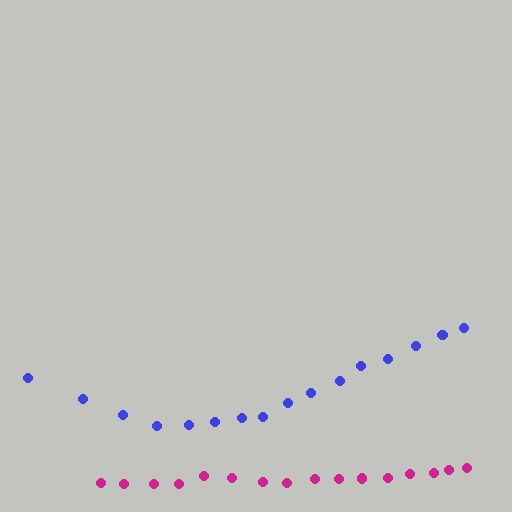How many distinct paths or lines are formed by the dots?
There are 2 distinct paths.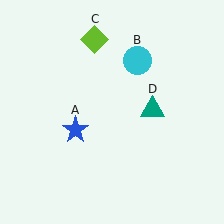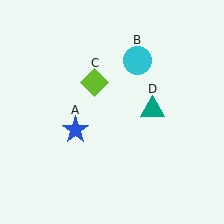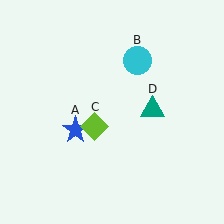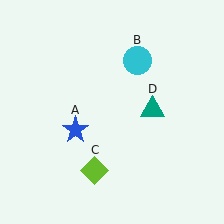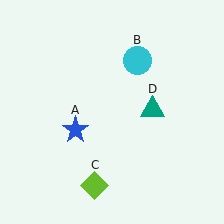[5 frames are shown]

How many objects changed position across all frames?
1 object changed position: lime diamond (object C).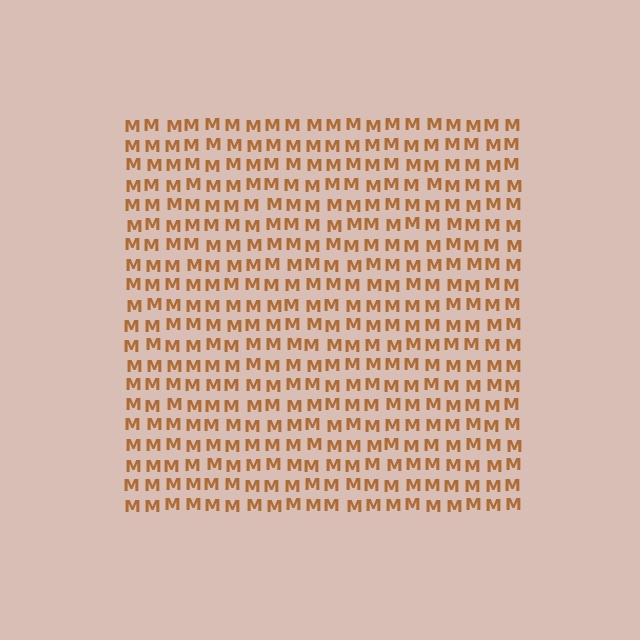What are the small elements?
The small elements are letter M's.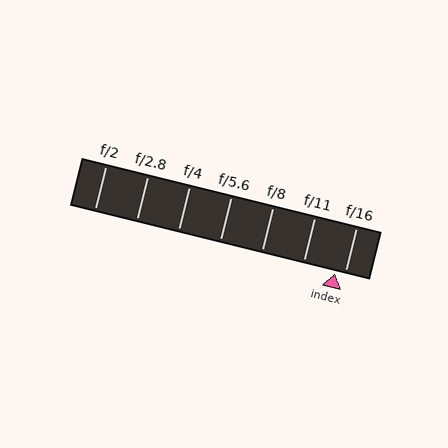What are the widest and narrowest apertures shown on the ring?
The widest aperture shown is f/2 and the narrowest is f/16.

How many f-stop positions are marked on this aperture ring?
There are 7 f-stop positions marked.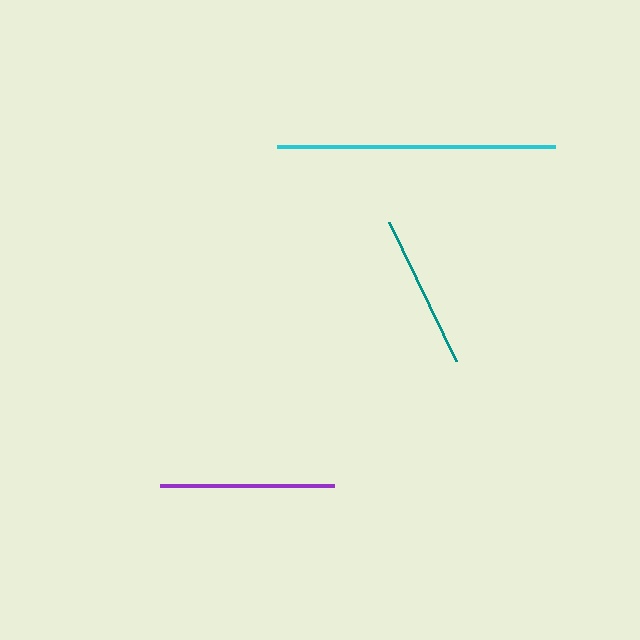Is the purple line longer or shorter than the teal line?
The purple line is longer than the teal line.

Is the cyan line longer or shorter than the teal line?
The cyan line is longer than the teal line.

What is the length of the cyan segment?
The cyan segment is approximately 279 pixels long.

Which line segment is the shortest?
The teal line is the shortest at approximately 154 pixels.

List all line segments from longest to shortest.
From longest to shortest: cyan, purple, teal.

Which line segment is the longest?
The cyan line is the longest at approximately 279 pixels.